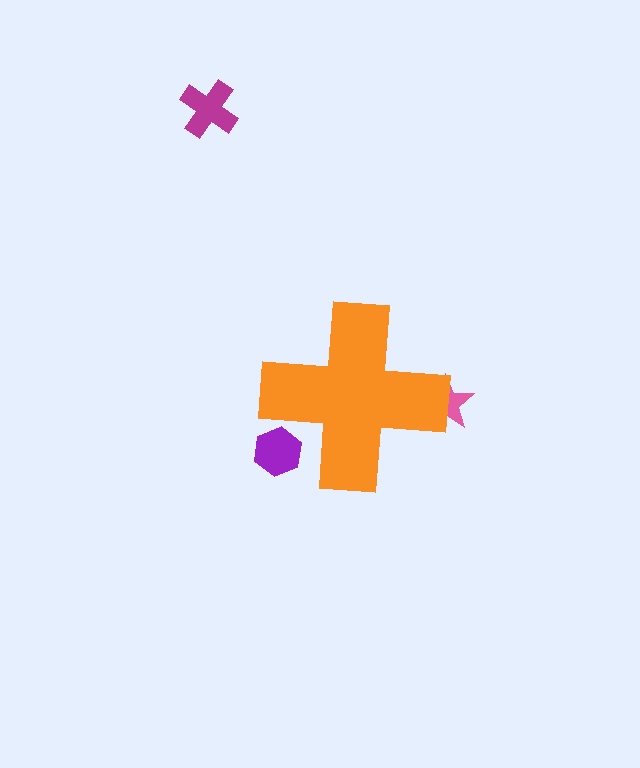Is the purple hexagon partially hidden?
Yes, the purple hexagon is partially hidden behind the orange cross.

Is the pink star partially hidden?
Yes, the pink star is partially hidden behind the orange cross.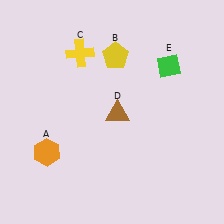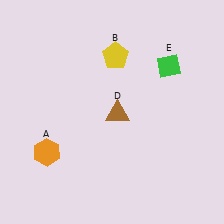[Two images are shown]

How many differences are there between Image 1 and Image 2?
There is 1 difference between the two images.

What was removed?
The yellow cross (C) was removed in Image 2.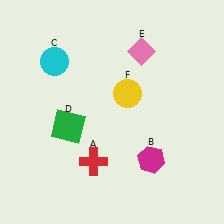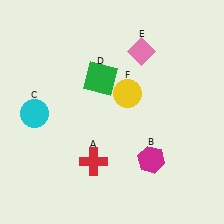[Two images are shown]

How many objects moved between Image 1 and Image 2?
2 objects moved between the two images.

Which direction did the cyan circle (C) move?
The cyan circle (C) moved down.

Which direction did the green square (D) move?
The green square (D) moved up.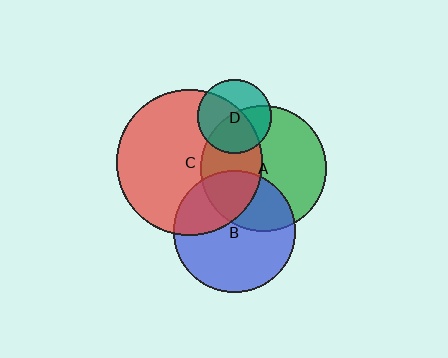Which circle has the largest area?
Circle C (red).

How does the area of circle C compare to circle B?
Approximately 1.4 times.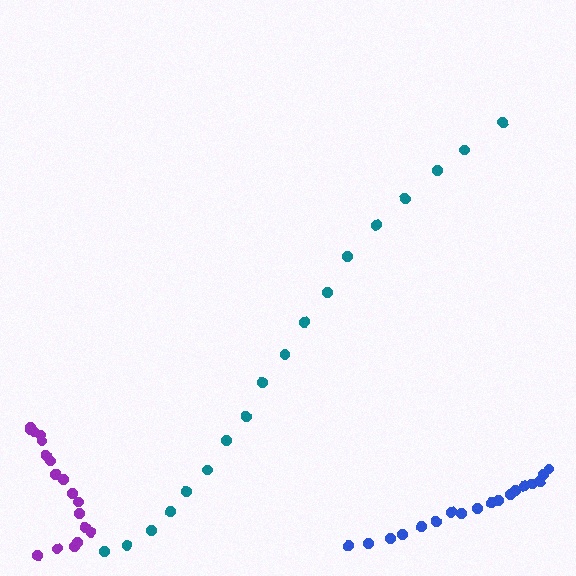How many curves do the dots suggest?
There are 3 distinct paths.